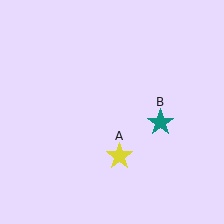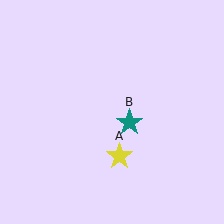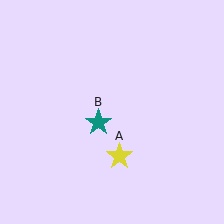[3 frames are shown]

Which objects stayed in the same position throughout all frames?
Yellow star (object A) remained stationary.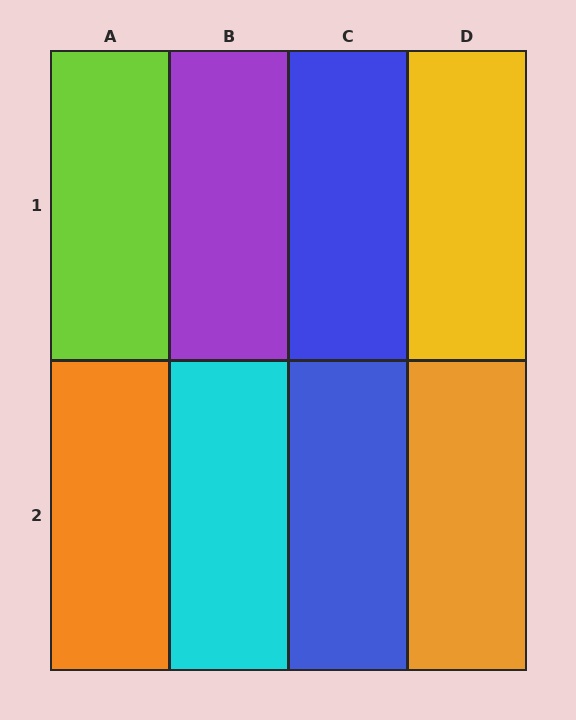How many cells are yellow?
1 cell is yellow.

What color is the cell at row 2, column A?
Orange.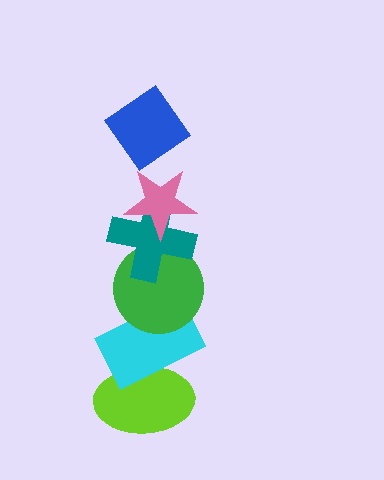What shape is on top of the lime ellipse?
The cyan rectangle is on top of the lime ellipse.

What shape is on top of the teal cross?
The pink star is on top of the teal cross.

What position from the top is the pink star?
The pink star is 2nd from the top.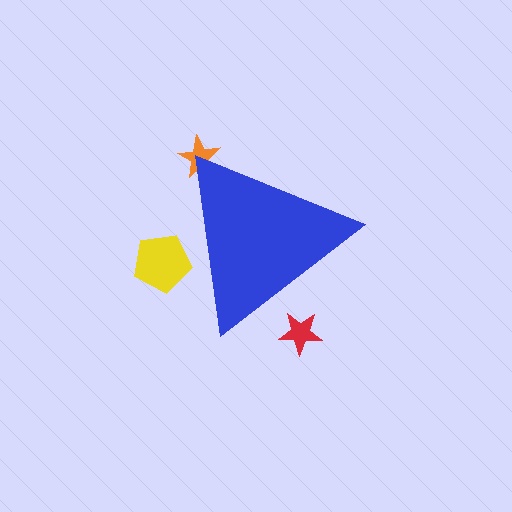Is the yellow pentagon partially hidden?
Yes, the yellow pentagon is partially hidden behind the blue triangle.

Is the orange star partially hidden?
Yes, the orange star is partially hidden behind the blue triangle.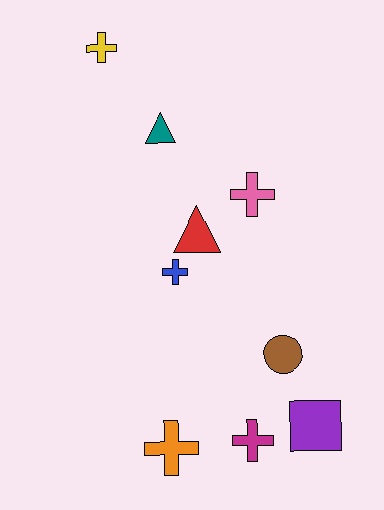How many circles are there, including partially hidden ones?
There is 1 circle.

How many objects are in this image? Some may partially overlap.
There are 9 objects.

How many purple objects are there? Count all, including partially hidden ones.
There is 1 purple object.